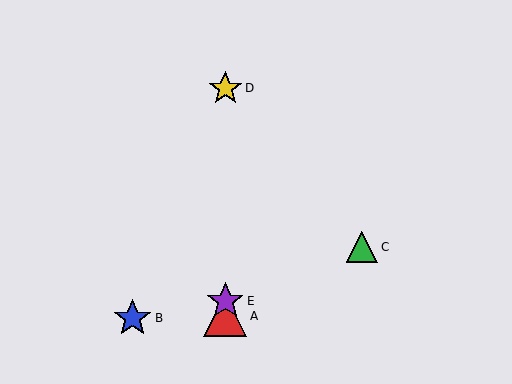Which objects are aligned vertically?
Objects A, D, E are aligned vertically.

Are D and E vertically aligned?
Yes, both are at x≈225.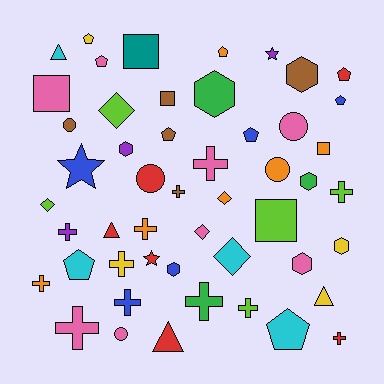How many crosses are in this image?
There are 12 crosses.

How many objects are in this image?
There are 50 objects.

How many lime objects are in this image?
There are 5 lime objects.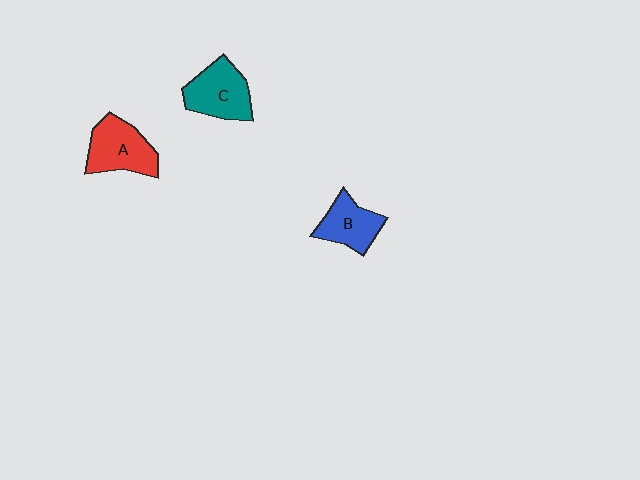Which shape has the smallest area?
Shape B (blue).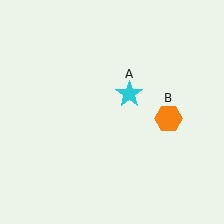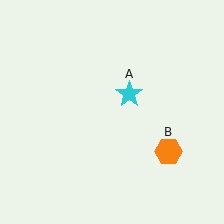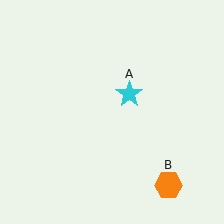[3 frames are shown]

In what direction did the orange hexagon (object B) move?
The orange hexagon (object B) moved down.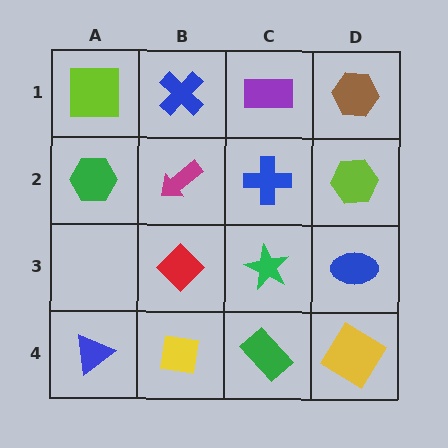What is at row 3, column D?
A blue ellipse.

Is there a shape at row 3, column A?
No, that cell is empty.